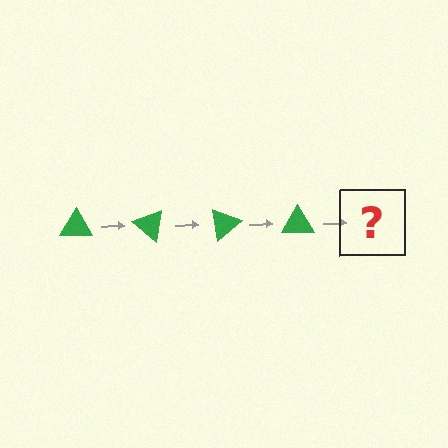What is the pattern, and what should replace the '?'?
The pattern is that the triangle rotates 40 degrees each step. The '?' should be a green triangle rotated 160 degrees.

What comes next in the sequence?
The next element should be a green triangle rotated 160 degrees.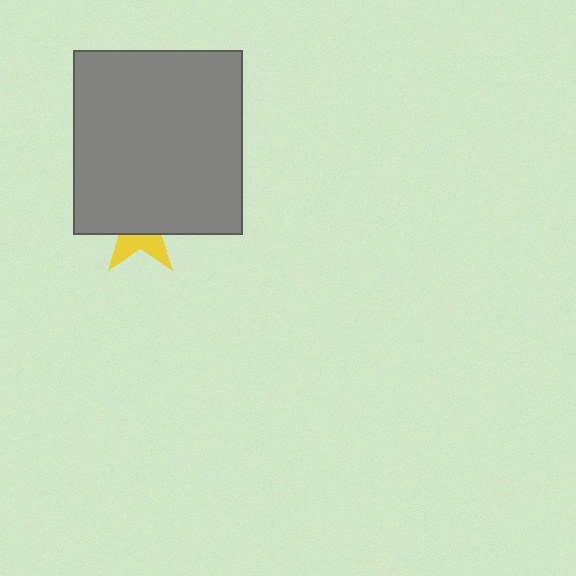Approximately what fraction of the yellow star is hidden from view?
Roughly 66% of the yellow star is hidden behind the gray rectangle.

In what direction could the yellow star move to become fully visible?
The yellow star could move down. That would shift it out from behind the gray rectangle entirely.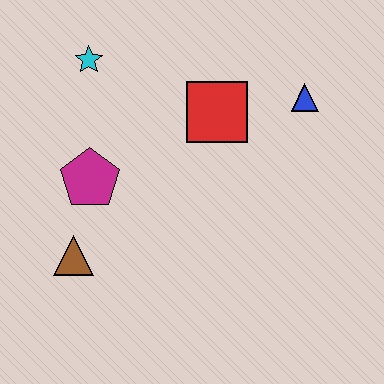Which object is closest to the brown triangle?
The magenta pentagon is closest to the brown triangle.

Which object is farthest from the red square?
The brown triangle is farthest from the red square.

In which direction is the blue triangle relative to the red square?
The blue triangle is to the right of the red square.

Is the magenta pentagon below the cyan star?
Yes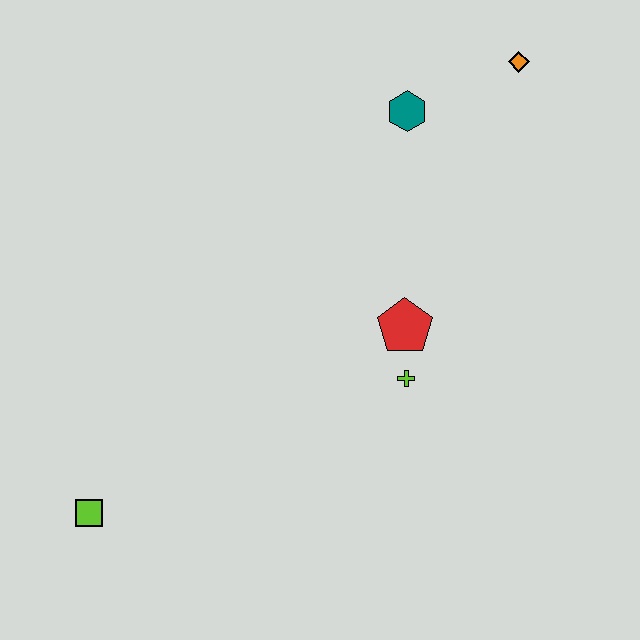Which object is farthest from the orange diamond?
The lime square is farthest from the orange diamond.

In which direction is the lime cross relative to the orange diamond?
The lime cross is below the orange diamond.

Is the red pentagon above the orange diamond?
No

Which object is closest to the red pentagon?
The lime cross is closest to the red pentagon.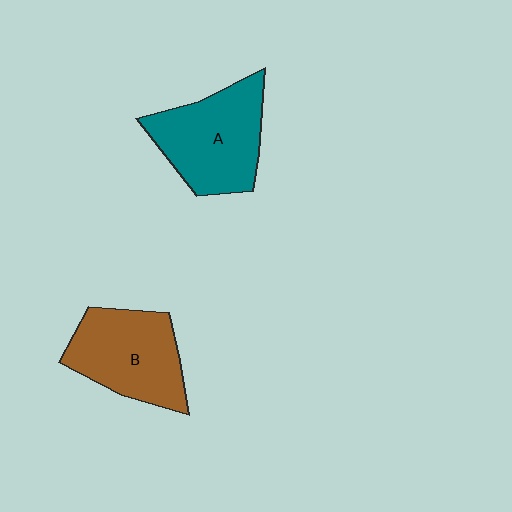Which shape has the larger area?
Shape A (teal).